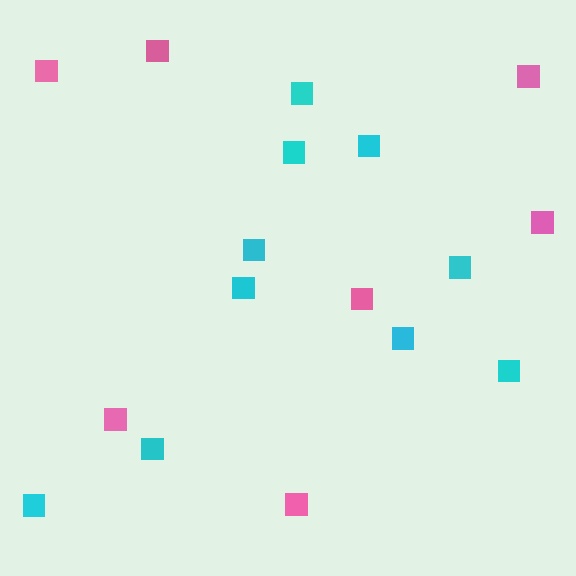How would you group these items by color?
There are 2 groups: one group of pink squares (7) and one group of cyan squares (10).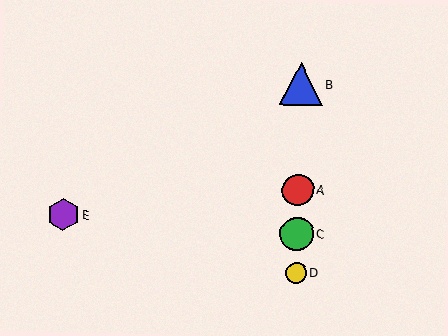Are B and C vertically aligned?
Yes, both are at x≈301.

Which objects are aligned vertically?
Objects A, B, C, D are aligned vertically.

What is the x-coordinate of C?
Object C is at x≈297.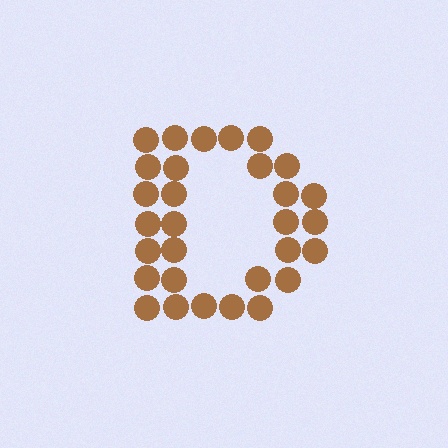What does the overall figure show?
The overall figure shows the letter D.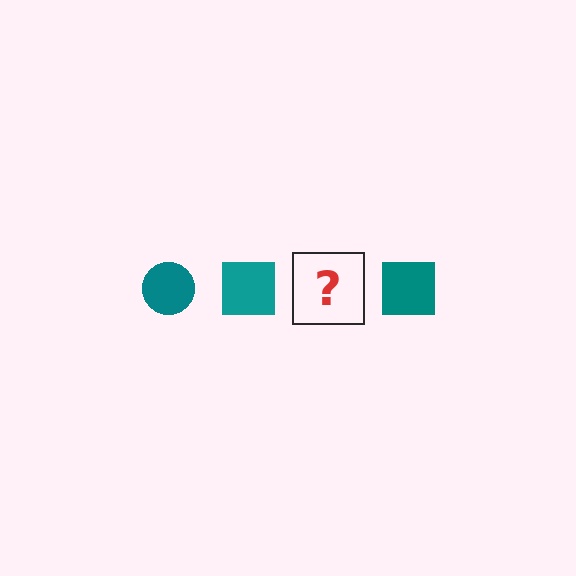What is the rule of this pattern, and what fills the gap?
The rule is that the pattern cycles through circle, square shapes in teal. The gap should be filled with a teal circle.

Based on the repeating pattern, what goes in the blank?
The blank should be a teal circle.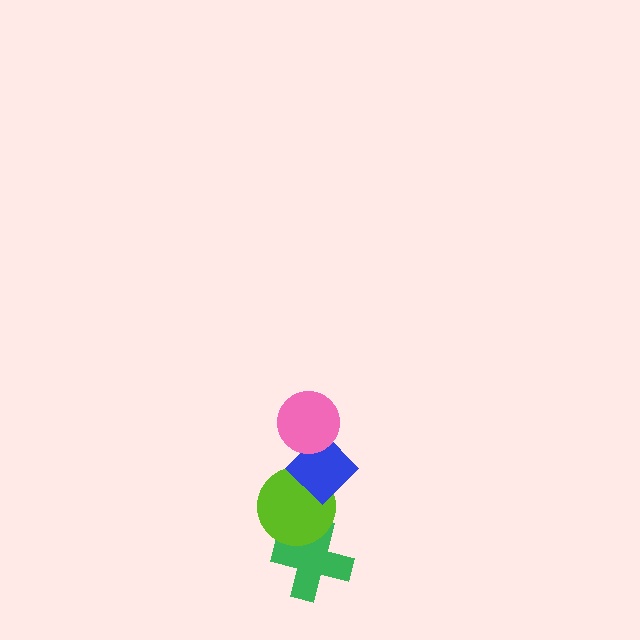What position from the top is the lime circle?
The lime circle is 3rd from the top.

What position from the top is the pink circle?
The pink circle is 1st from the top.